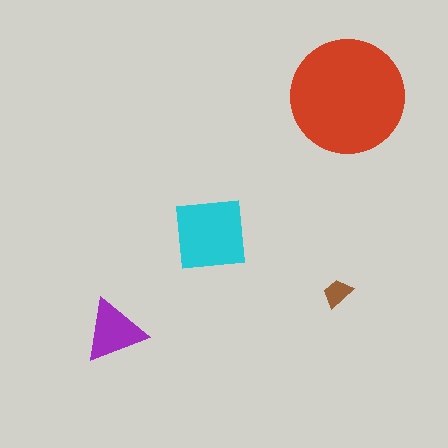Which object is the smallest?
The brown trapezoid.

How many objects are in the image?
There are 4 objects in the image.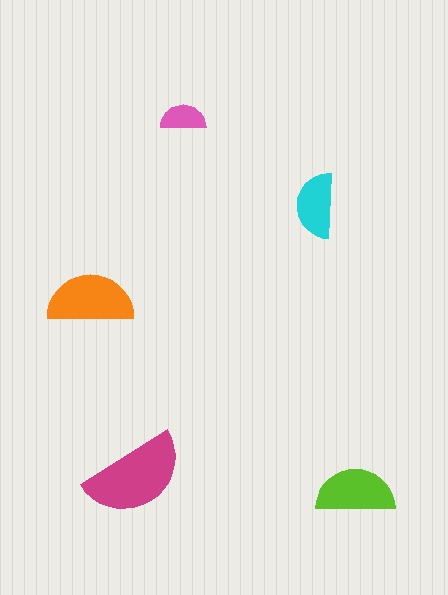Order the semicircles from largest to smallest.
the magenta one, the orange one, the lime one, the cyan one, the pink one.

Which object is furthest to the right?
The lime semicircle is rightmost.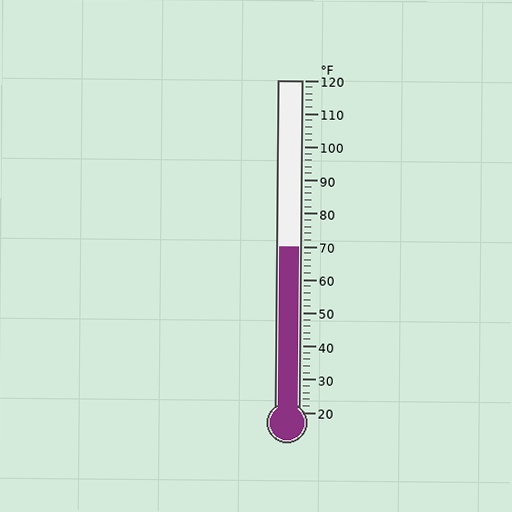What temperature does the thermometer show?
The thermometer shows approximately 70°F.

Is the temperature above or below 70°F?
The temperature is at 70°F.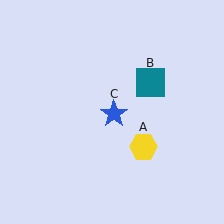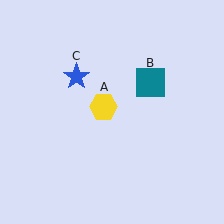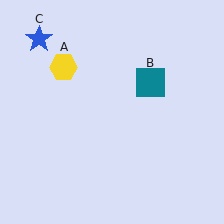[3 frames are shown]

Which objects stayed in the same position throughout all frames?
Teal square (object B) remained stationary.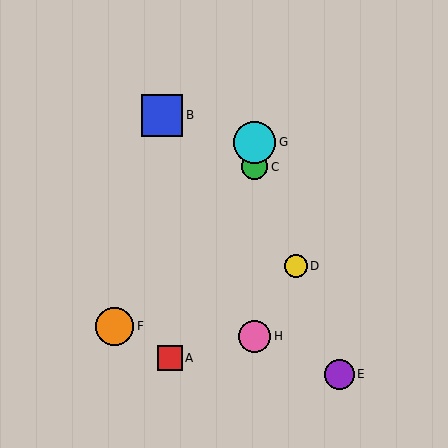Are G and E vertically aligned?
No, G is at x≈255 and E is at x≈339.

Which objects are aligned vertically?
Objects C, G, H are aligned vertically.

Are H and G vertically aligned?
Yes, both are at x≈255.